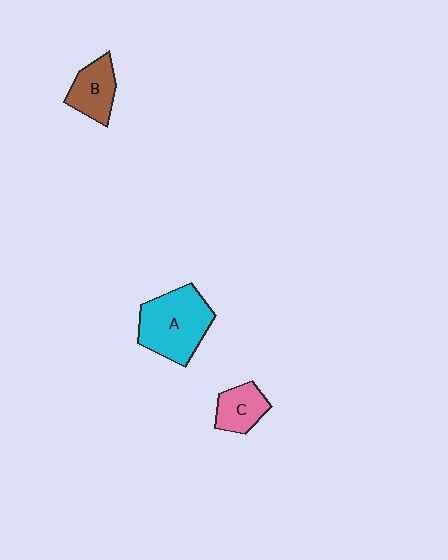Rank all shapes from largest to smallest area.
From largest to smallest: A (cyan), B (brown), C (pink).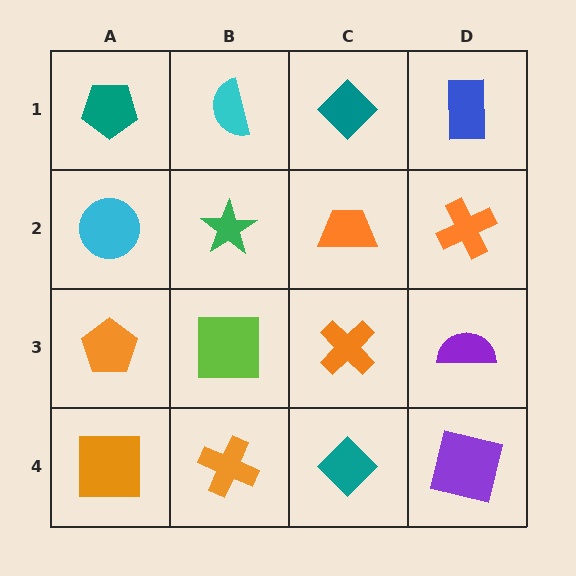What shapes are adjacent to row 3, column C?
An orange trapezoid (row 2, column C), a teal diamond (row 4, column C), a lime square (row 3, column B), a purple semicircle (row 3, column D).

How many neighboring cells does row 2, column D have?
3.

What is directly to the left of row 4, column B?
An orange square.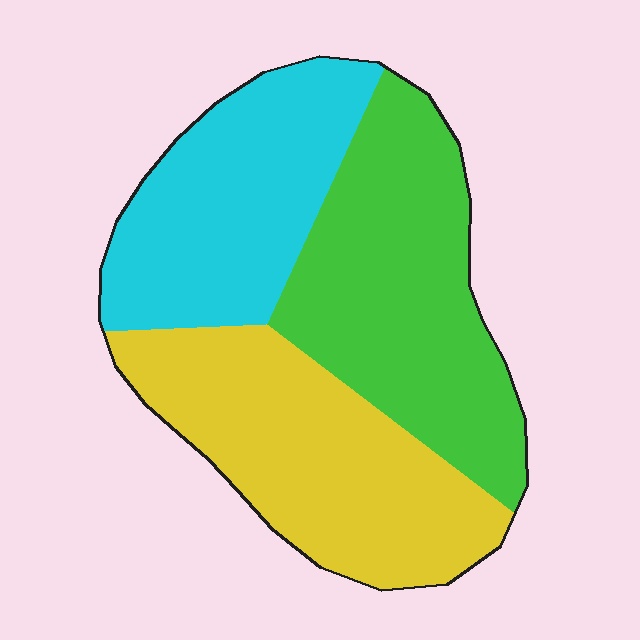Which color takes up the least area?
Cyan, at roughly 30%.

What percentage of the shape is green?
Green covers 36% of the shape.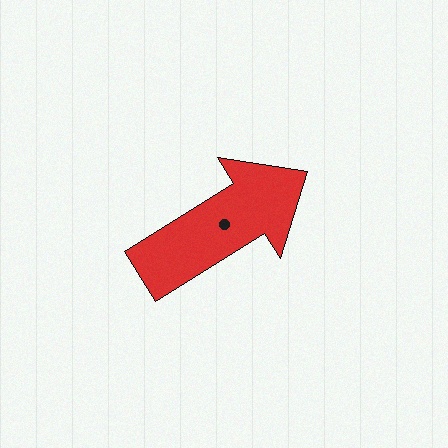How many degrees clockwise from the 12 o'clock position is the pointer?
Approximately 58 degrees.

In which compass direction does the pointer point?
Northeast.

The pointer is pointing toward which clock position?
Roughly 2 o'clock.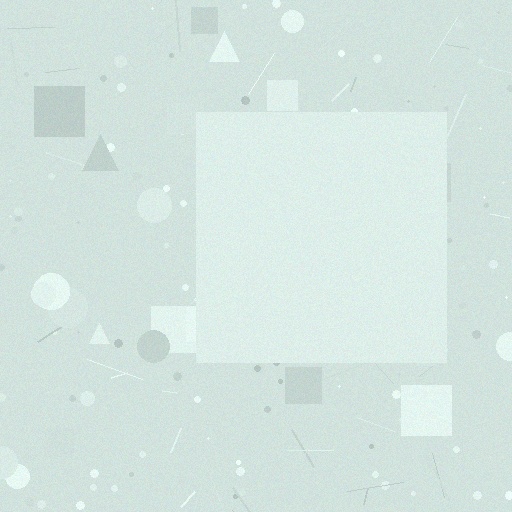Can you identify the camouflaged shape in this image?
The camouflaged shape is a square.